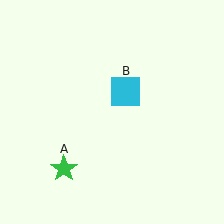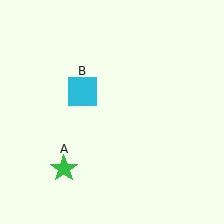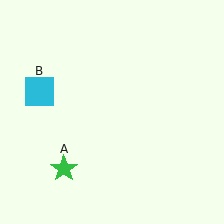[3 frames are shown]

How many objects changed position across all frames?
1 object changed position: cyan square (object B).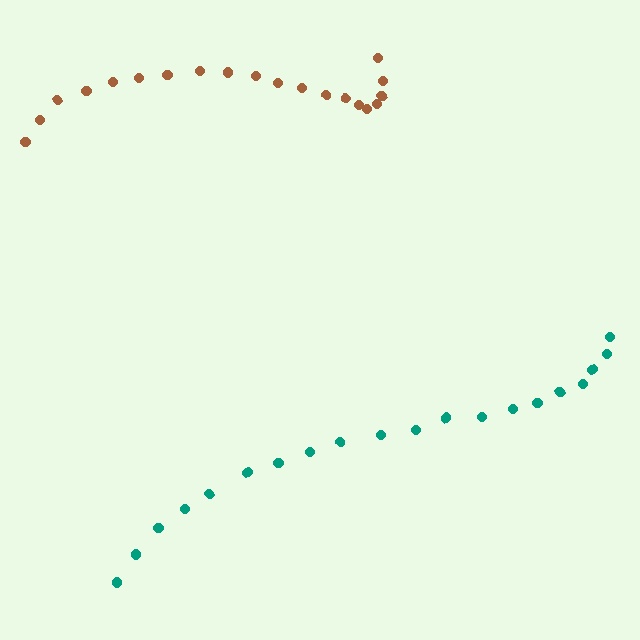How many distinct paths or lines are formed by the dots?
There are 2 distinct paths.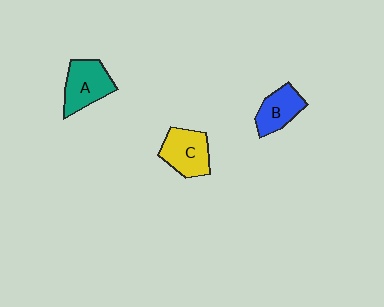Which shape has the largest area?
Shape A (teal).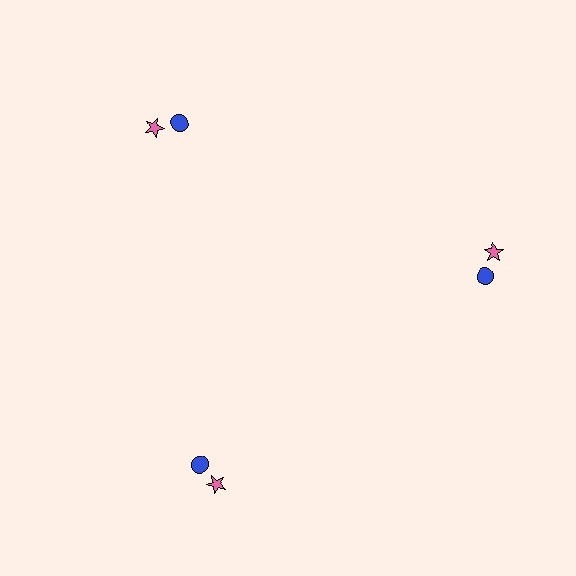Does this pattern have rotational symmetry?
Yes, this pattern has 3-fold rotational symmetry. It looks the same after rotating 120 degrees around the center.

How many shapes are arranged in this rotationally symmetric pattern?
There are 6 shapes, arranged in 3 groups of 2.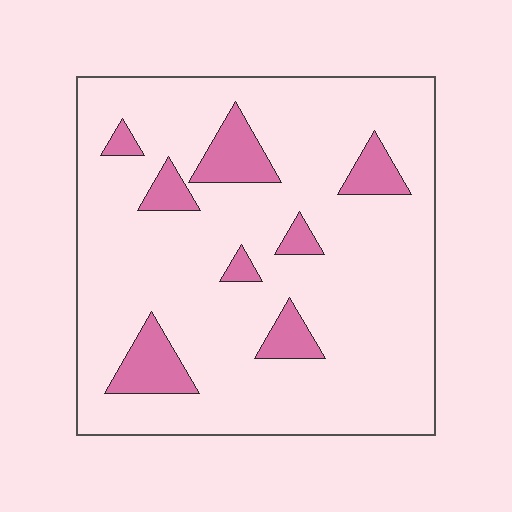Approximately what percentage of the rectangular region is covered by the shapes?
Approximately 15%.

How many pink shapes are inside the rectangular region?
8.